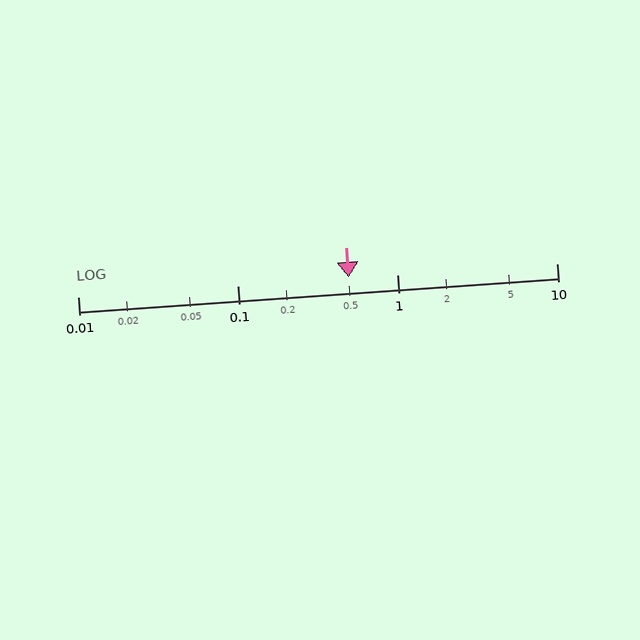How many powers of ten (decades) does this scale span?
The scale spans 3 decades, from 0.01 to 10.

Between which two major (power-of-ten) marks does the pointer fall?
The pointer is between 0.1 and 1.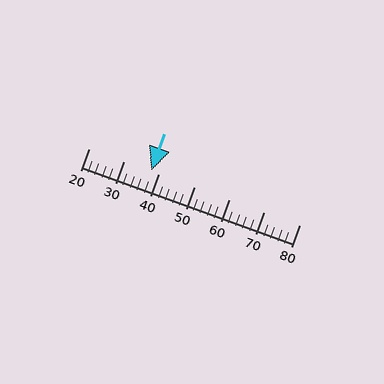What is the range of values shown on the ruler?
The ruler shows values from 20 to 80.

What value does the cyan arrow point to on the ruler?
The cyan arrow points to approximately 38.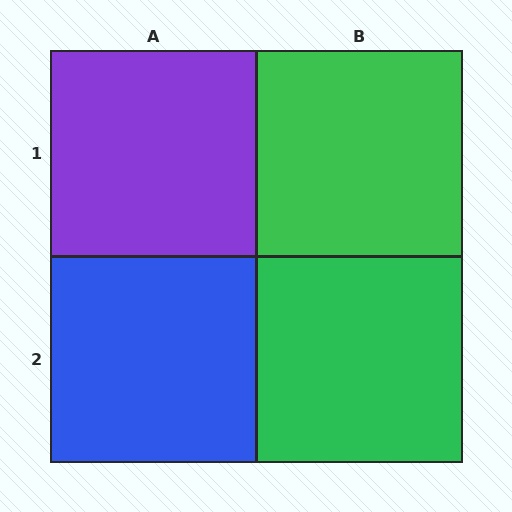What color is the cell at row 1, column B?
Green.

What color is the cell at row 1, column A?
Purple.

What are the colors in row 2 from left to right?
Blue, green.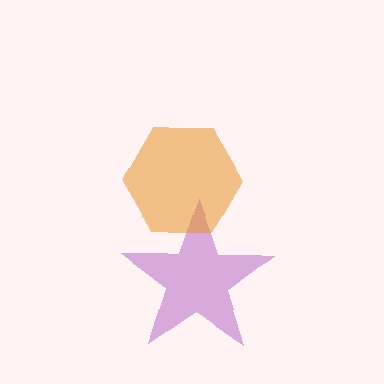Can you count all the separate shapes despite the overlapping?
Yes, there are 2 separate shapes.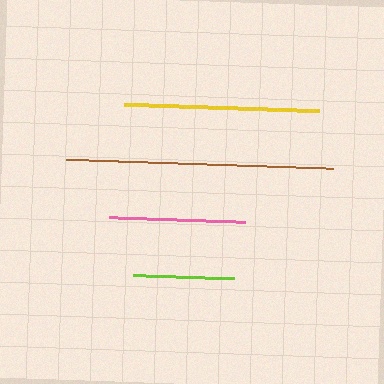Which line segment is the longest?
The brown line is the longest at approximately 266 pixels.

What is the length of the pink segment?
The pink segment is approximately 136 pixels long.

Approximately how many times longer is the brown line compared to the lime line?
The brown line is approximately 2.6 times the length of the lime line.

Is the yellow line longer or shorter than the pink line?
The yellow line is longer than the pink line.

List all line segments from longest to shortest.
From longest to shortest: brown, yellow, pink, lime.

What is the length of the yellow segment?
The yellow segment is approximately 195 pixels long.